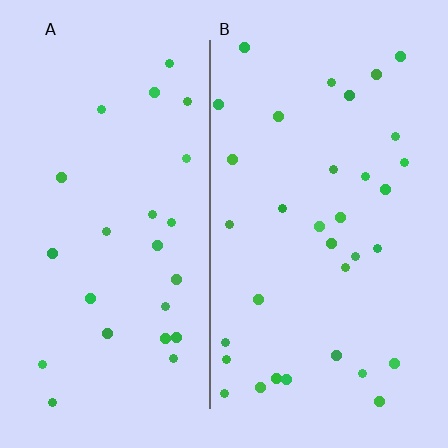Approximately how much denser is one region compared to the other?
Approximately 1.4× — region B over region A.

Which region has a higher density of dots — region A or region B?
B (the right).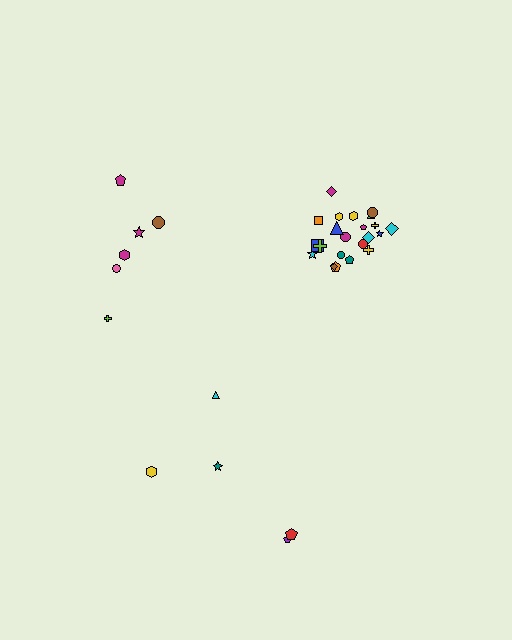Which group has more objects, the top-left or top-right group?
The top-right group.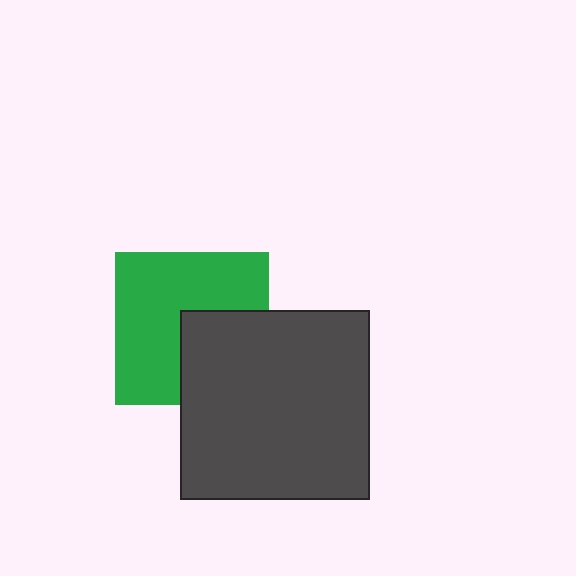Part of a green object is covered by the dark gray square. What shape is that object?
It is a square.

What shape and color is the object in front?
The object in front is a dark gray square.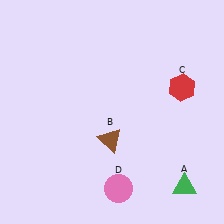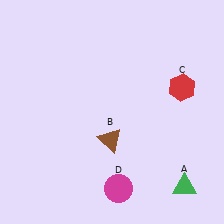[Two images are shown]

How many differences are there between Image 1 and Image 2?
There is 1 difference between the two images.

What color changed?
The circle (D) changed from pink in Image 1 to magenta in Image 2.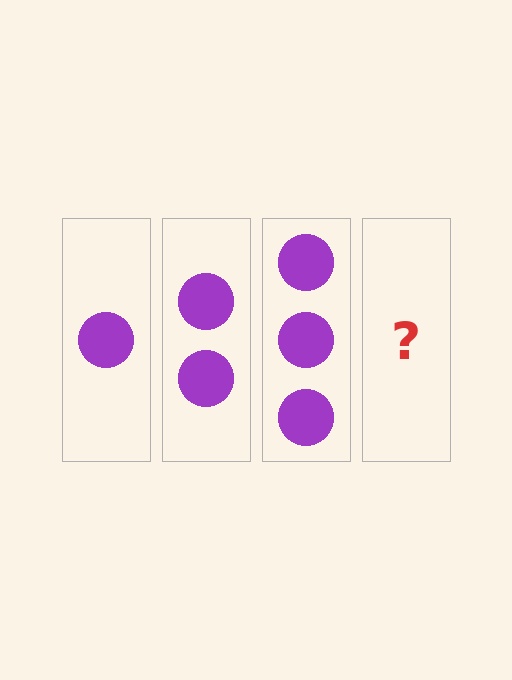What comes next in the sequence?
The next element should be 4 circles.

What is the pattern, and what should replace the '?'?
The pattern is that each step adds one more circle. The '?' should be 4 circles.